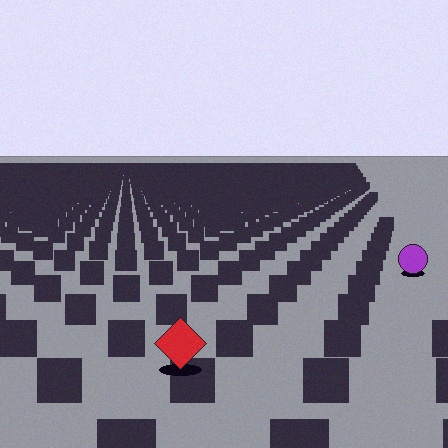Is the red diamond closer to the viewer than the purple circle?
Yes. The red diamond is closer — you can tell from the texture gradient: the ground texture is coarser near it.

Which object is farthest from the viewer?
The purple circle is farthest from the viewer. It appears smaller and the ground texture around it is denser.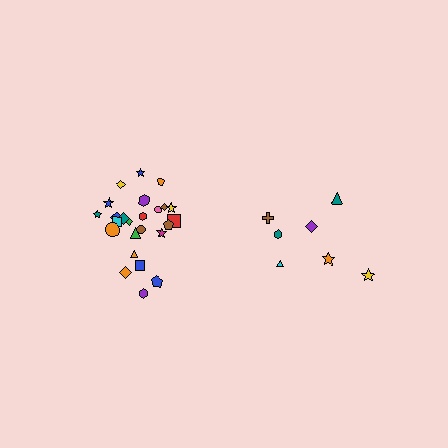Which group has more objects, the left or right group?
The left group.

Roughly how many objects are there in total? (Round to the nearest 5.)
Roughly 30 objects in total.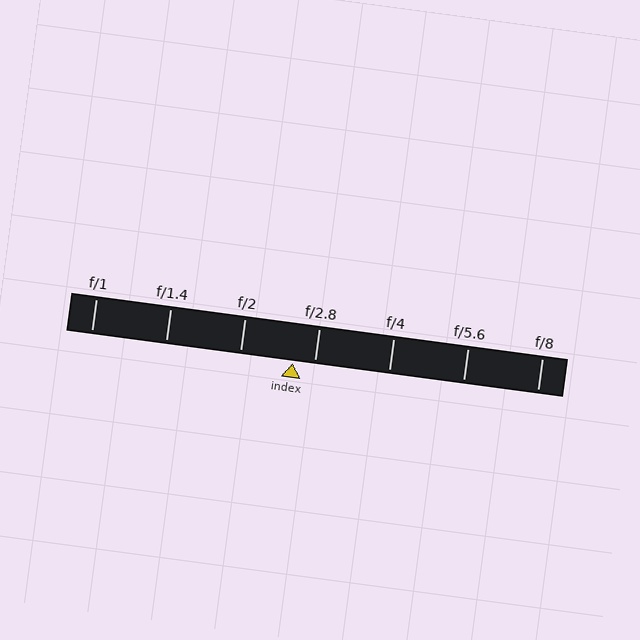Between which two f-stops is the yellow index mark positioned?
The index mark is between f/2 and f/2.8.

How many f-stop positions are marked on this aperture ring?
There are 7 f-stop positions marked.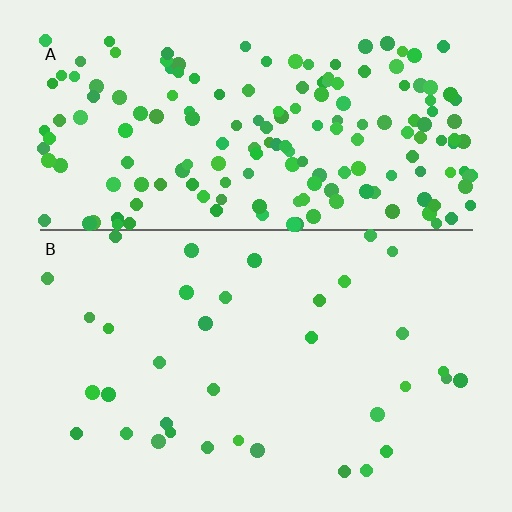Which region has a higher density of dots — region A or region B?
A (the top).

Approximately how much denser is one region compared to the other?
Approximately 5.1× — region A over region B.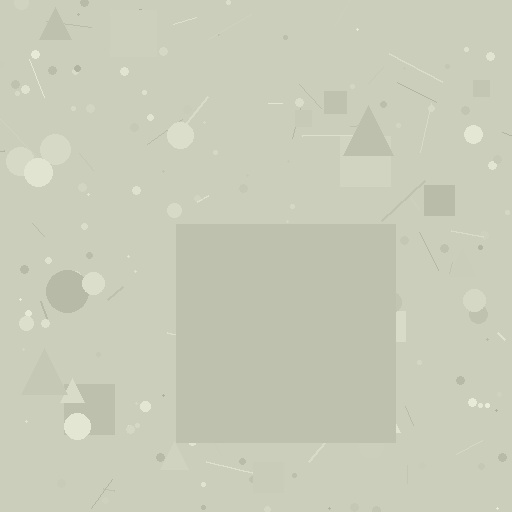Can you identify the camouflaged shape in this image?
The camouflaged shape is a square.